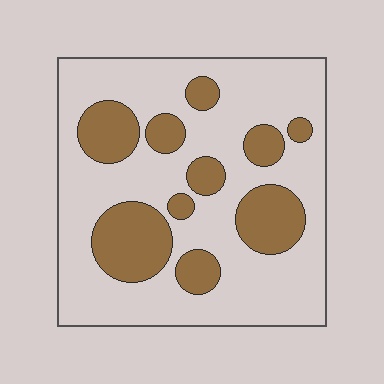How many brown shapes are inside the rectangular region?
10.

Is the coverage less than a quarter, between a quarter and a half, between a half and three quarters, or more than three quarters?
Between a quarter and a half.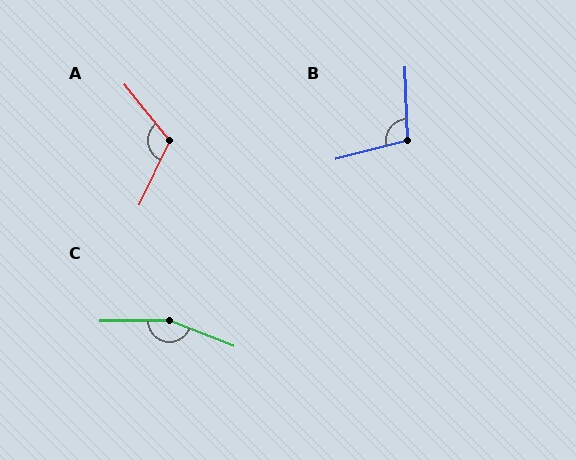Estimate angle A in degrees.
Approximately 116 degrees.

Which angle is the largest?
C, at approximately 158 degrees.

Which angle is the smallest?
B, at approximately 103 degrees.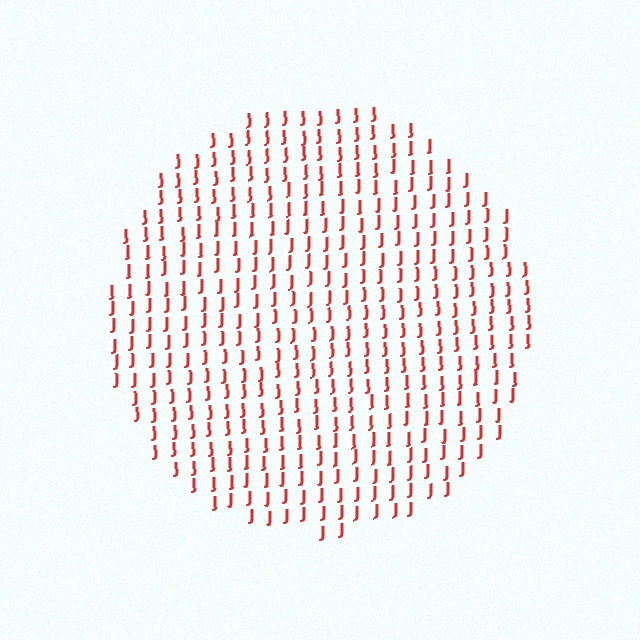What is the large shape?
The large shape is a circle.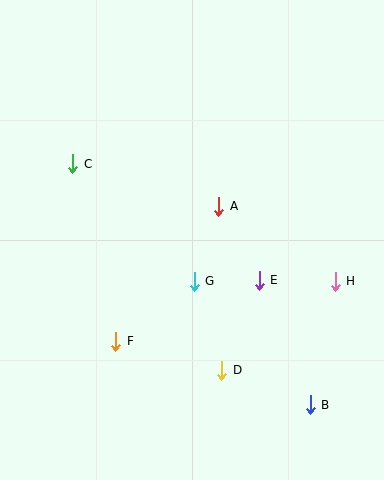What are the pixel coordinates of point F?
Point F is at (116, 341).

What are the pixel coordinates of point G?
Point G is at (194, 281).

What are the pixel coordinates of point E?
Point E is at (259, 280).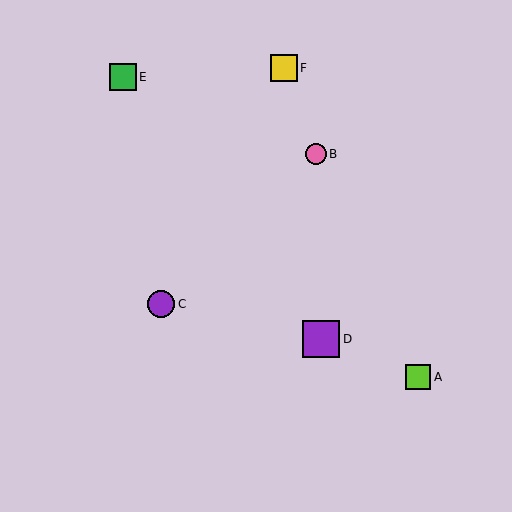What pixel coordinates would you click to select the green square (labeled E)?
Click at (123, 77) to select the green square E.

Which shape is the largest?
The purple square (labeled D) is the largest.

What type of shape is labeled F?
Shape F is a yellow square.